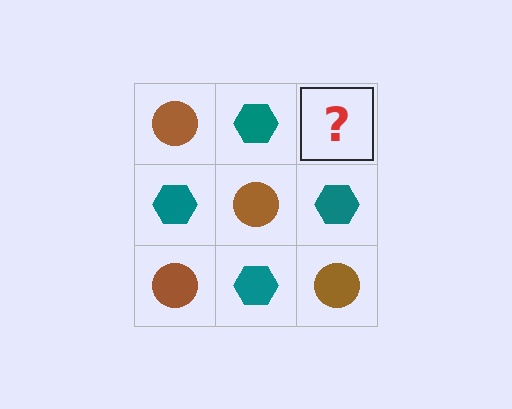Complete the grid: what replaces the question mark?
The question mark should be replaced with a brown circle.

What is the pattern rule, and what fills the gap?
The rule is that it alternates brown circle and teal hexagon in a checkerboard pattern. The gap should be filled with a brown circle.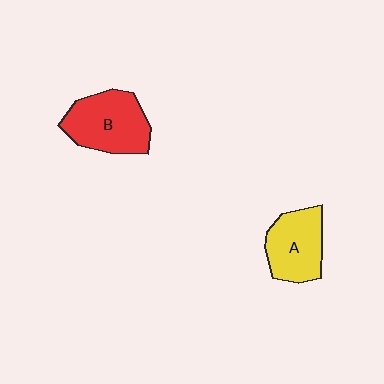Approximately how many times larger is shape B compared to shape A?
Approximately 1.2 times.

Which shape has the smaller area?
Shape A (yellow).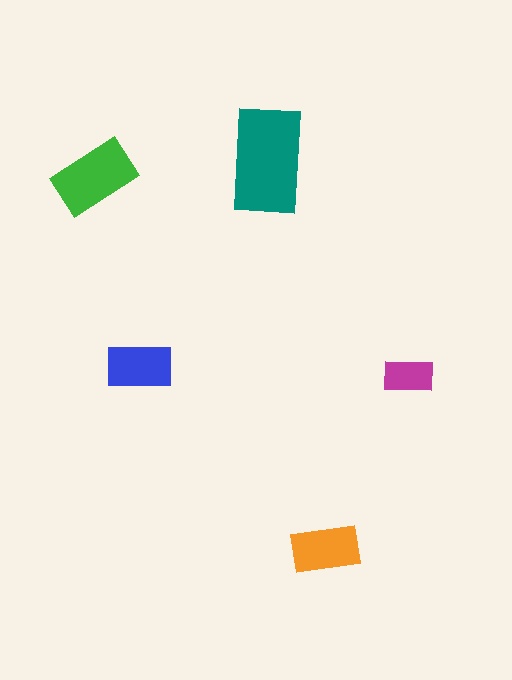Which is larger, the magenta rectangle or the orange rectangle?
The orange one.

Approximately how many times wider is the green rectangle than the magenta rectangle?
About 1.5 times wider.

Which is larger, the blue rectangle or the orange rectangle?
The orange one.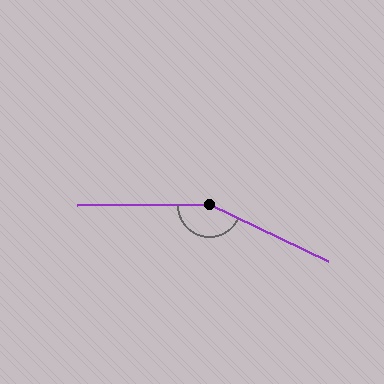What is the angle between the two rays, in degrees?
Approximately 154 degrees.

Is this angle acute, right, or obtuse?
It is obtuse.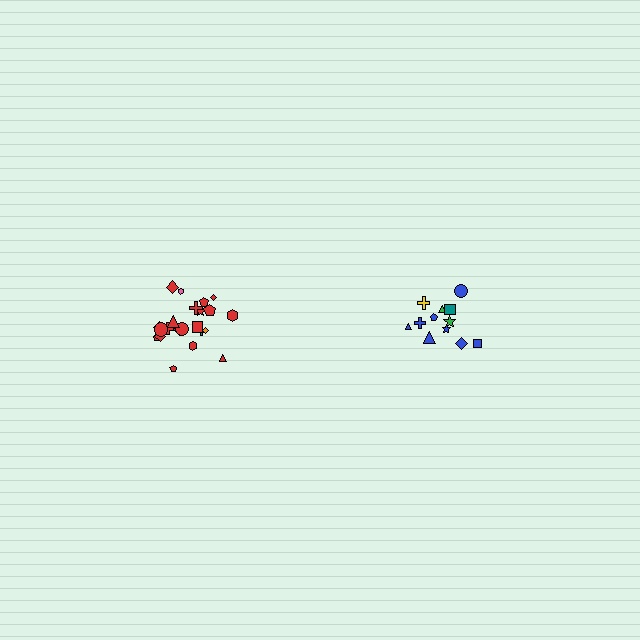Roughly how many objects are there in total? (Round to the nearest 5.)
Roughly 35 objects in total.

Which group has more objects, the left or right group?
The left group.